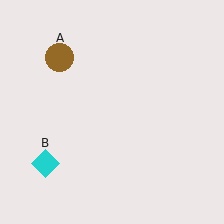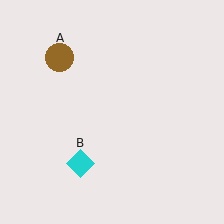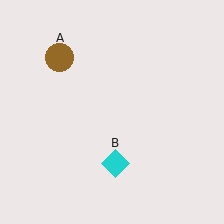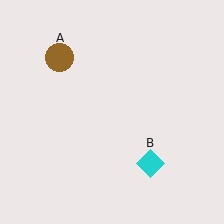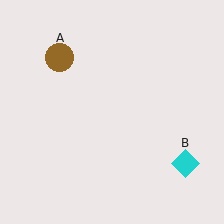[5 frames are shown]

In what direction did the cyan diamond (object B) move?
The cyan diamond (object B) moved right.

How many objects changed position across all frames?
1 object changed position: cyan diamond (object B).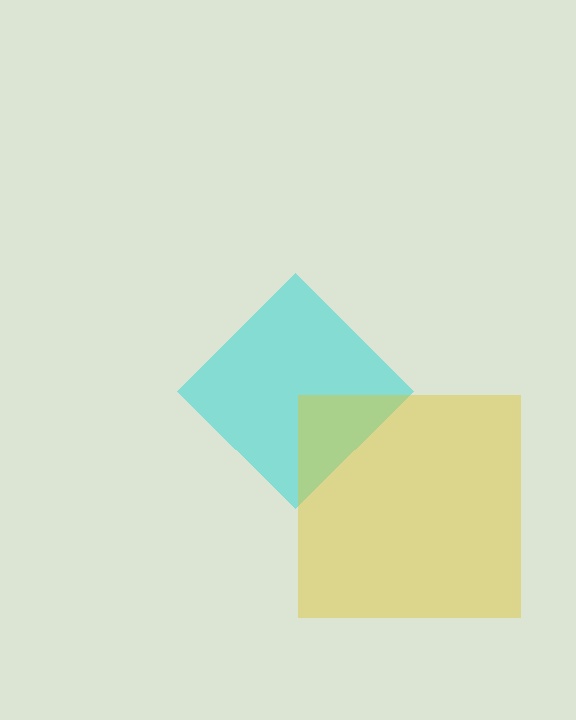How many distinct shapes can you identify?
There are 2 distinct shapes: a cyan diamond, a yellow square.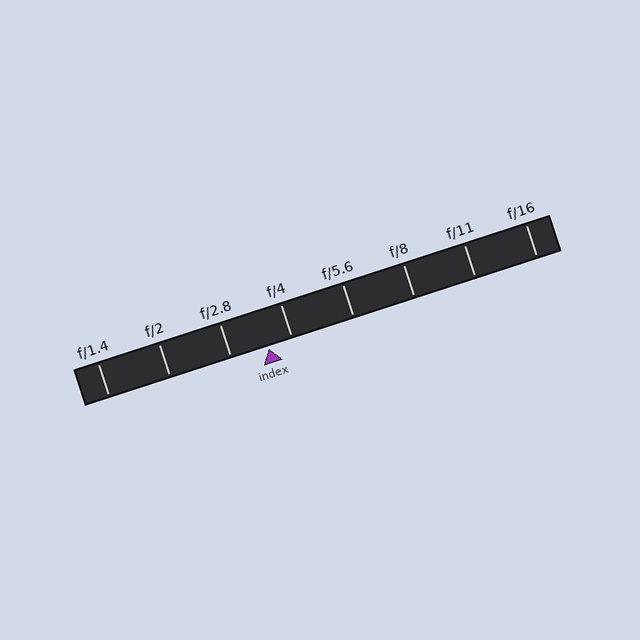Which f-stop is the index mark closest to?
The index mark is closest to f/4.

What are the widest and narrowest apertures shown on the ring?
The widest aperture shown is f/1.4 and the narrowest is f/16.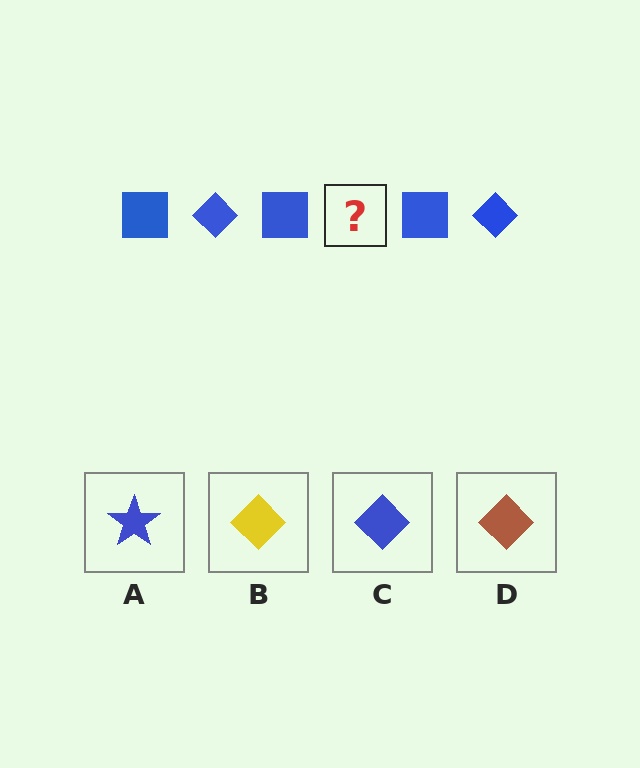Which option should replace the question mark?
Option C.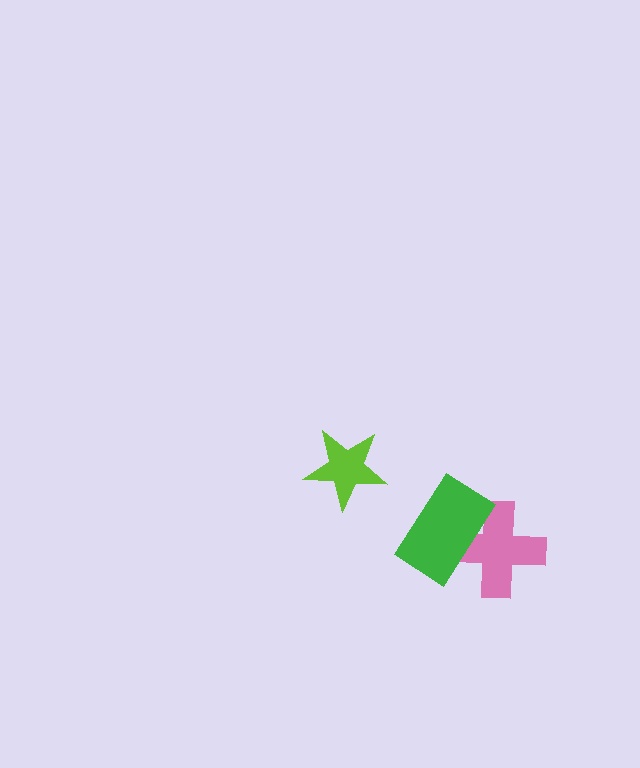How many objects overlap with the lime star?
0 objects overlap with the lime star.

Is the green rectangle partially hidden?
No, no other shape covers it.